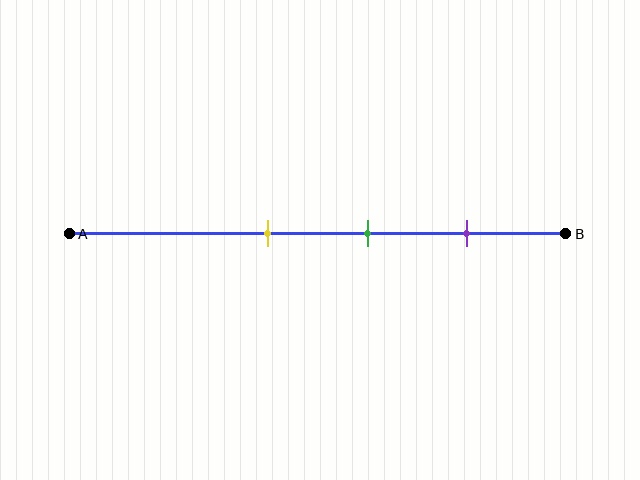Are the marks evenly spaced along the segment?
Yes, the marks are approximately evenly spaced.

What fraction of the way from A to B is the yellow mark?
The yellow mark is approximately 40% (0.4) of the way from A to B.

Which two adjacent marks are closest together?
The yellow and green marks are the closest adjacent pair.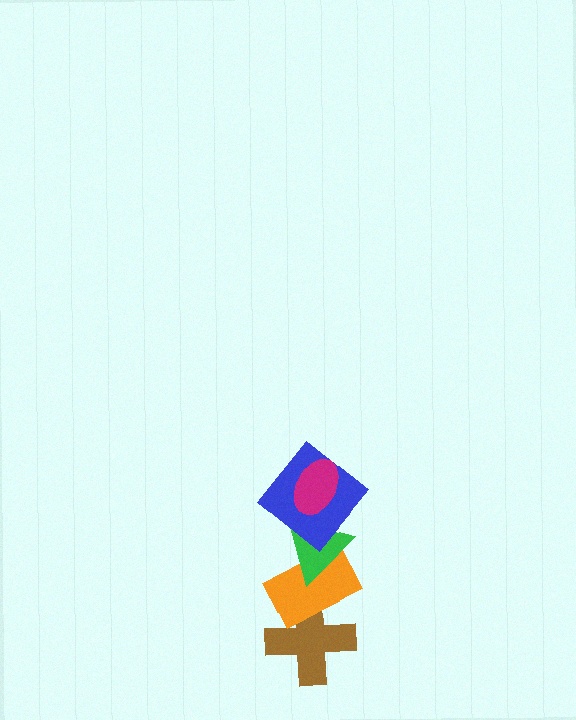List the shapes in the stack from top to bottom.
From top to bottom: the magenta ellipse, the blue diamond, the green triangle, the orange rectangle, the brown cross.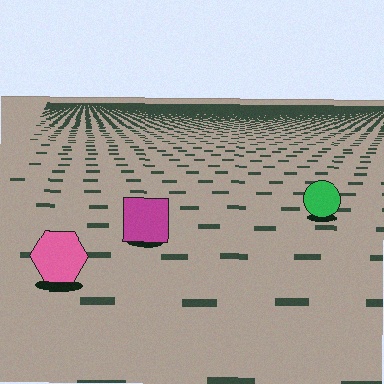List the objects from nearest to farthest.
From nearest to farthest: the pink hexagon, the magenta square, the green circle.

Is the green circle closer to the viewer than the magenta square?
No. The magenta square is closer — you can tell from the texture gradient: the ground texture is coarser near it.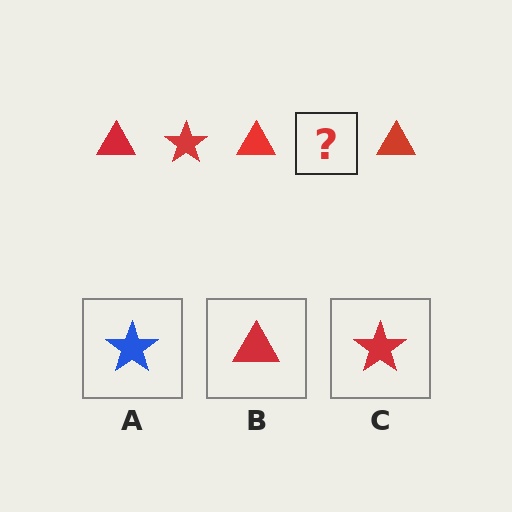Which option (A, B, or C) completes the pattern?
C.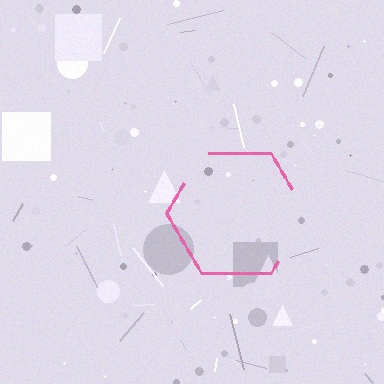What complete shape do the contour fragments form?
The contour fragments form a hexagon.